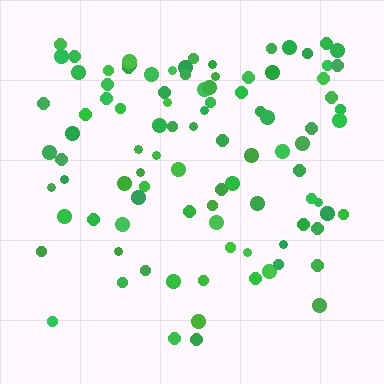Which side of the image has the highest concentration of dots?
The top.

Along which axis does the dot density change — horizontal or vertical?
Vertical.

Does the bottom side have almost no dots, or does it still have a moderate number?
Still a moderate number, just noticeably fewer than the top.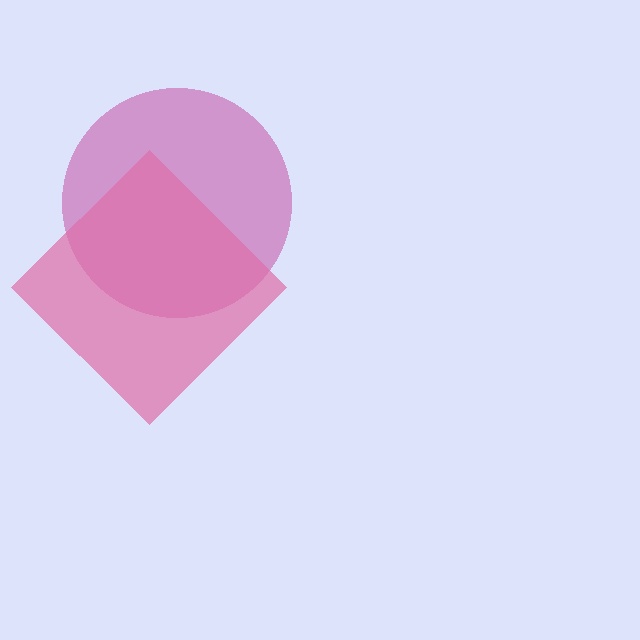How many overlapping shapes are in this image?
There are 2 overlapping shapes in the image.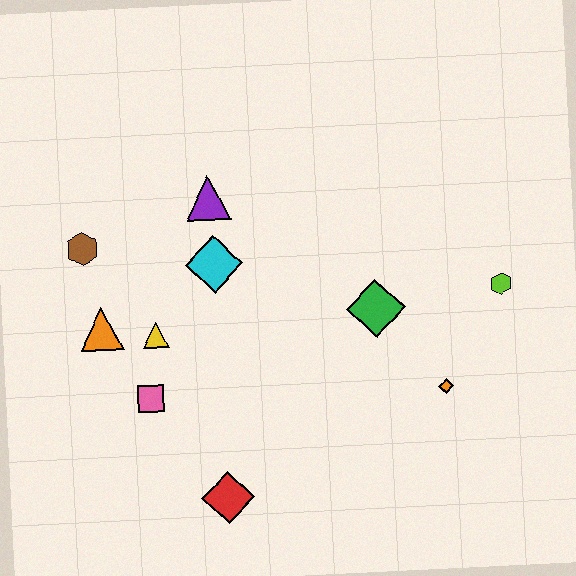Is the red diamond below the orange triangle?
Yes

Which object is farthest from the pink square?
The lime hexagon is farthest from the pink square.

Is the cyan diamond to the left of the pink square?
No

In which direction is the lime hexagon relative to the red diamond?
The lime hexagon is to the right of the red diamond.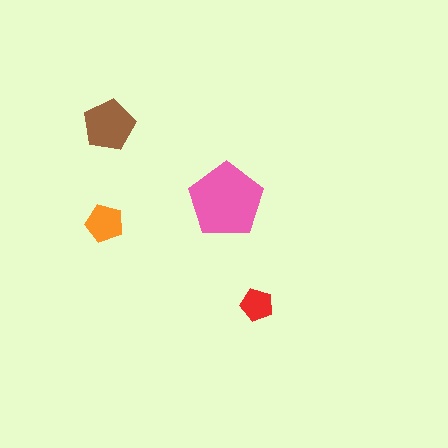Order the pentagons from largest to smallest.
the pink one, the brown one, the orange one, the red one.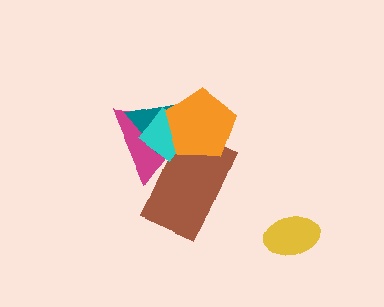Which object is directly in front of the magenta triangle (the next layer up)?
The brown rectangle is directly in front of the magenta triangle.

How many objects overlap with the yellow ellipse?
0 objects overlap with the yellow ellipse.